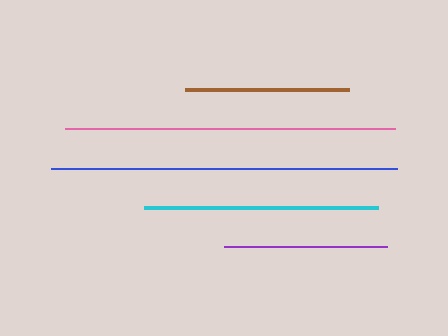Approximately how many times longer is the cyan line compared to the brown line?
The cyan line is approximately 1.4 times the length of the brown line.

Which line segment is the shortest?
The purple line is the shortest at approximately 163 pixels.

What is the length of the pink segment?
The pink segment is approximately 330 pixels long.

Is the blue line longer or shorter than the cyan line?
The blue line is longer than the cyan line.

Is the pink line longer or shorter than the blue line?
The blue line is longer than the pink line.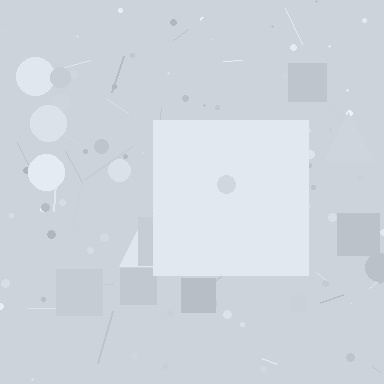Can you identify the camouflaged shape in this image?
The camouflaged shape is a square.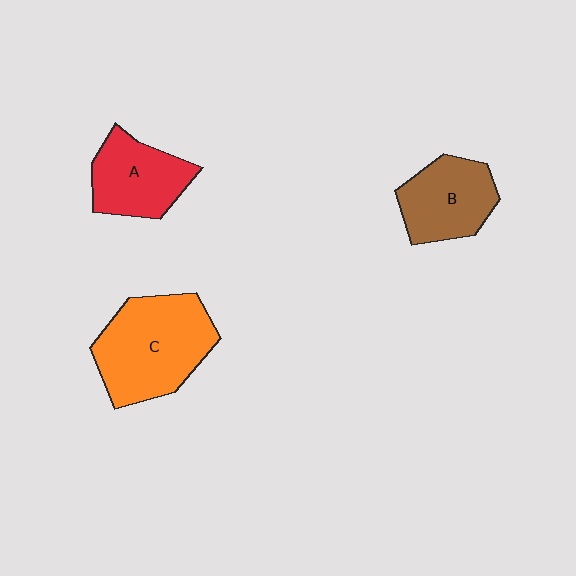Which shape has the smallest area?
Shape A (red).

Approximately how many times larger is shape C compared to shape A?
Approximately 1.5 times.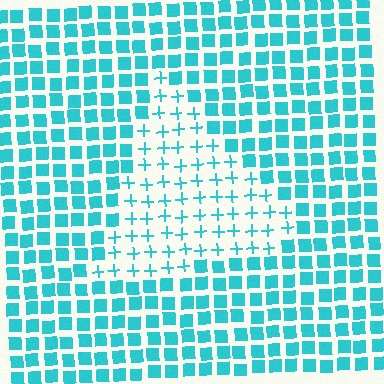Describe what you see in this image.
The image is filled with small cyan elements arranged in a uniform grid. A triangle-shaped region contains plus signs, while the surrounding area contains squares. The boundary is defined purely by the change in element shape.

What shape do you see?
I see a triangle.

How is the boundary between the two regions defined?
The boundary is defined by a change in element shape: plus signs inside vs. squares outside. All elements share the same color and spacing.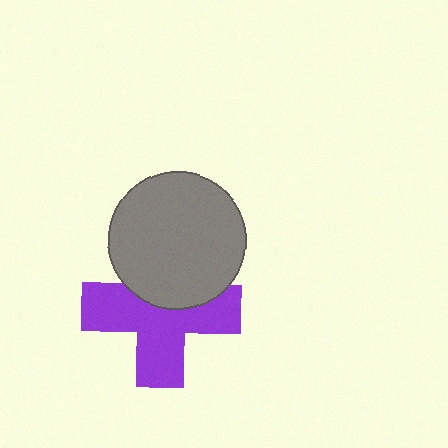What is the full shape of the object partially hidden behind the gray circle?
The partially hidden object is a purple cross.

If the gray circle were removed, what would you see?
You would see the complete purple cross.